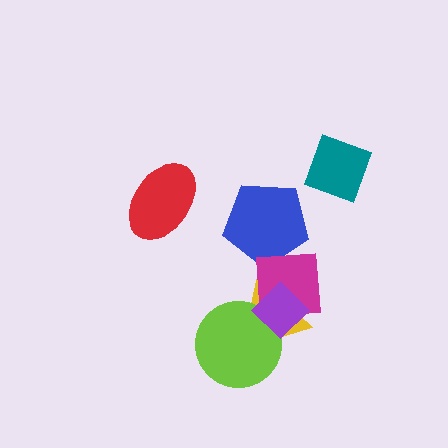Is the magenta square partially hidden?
Yes, it is partially covered by another shape.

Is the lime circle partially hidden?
Yes, it is partially covered by another shape.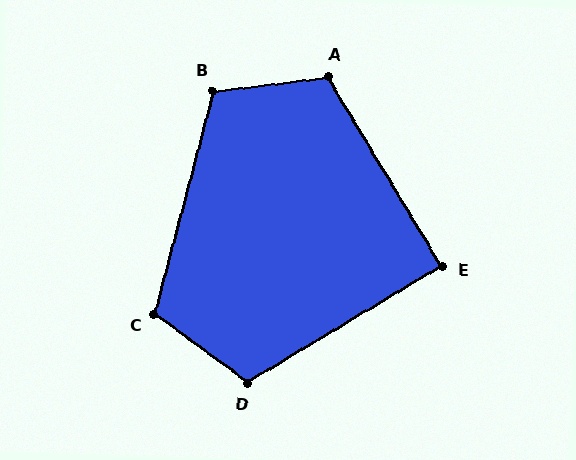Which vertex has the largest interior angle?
A, at approximately 114 degrees.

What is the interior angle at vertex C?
Approximately 112 degrees (obtuse).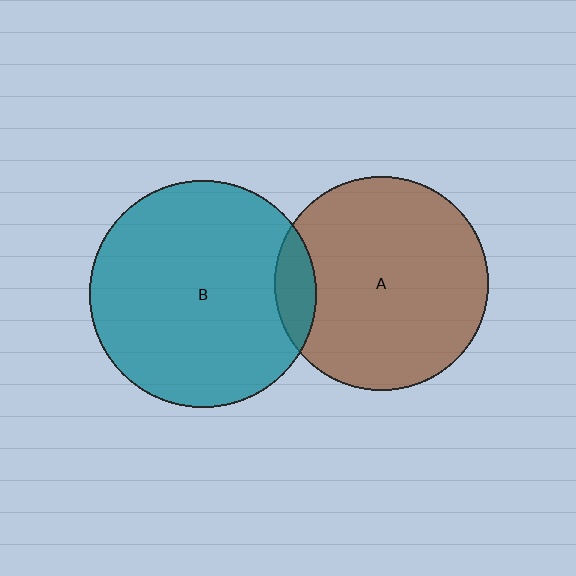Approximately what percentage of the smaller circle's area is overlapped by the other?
Approximately 10%.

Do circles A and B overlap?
Yes.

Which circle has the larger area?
Circle B (teal).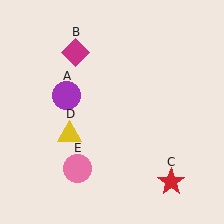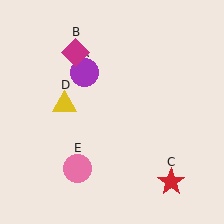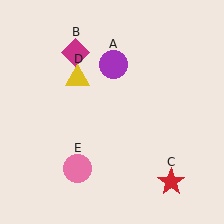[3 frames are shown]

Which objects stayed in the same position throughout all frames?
Magenta diamond (object B) and red star (object C) and pink circle (object E) remained stationary.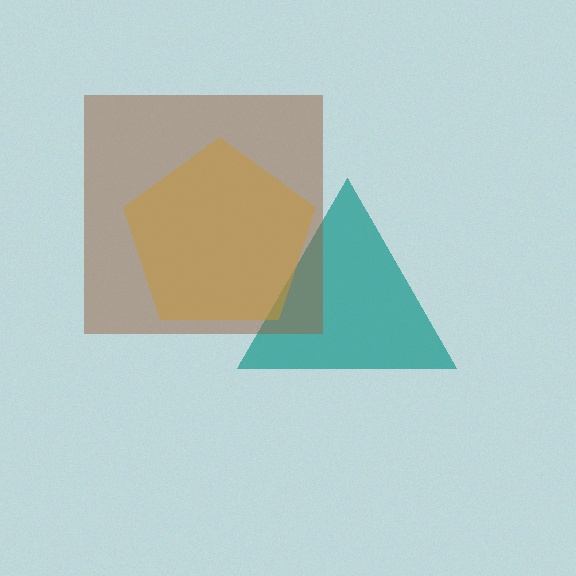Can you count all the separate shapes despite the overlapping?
Yes, there are 3 separate shapes.